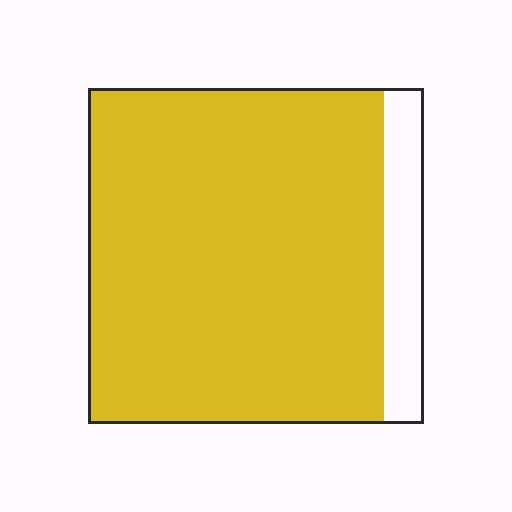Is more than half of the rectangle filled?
Yes.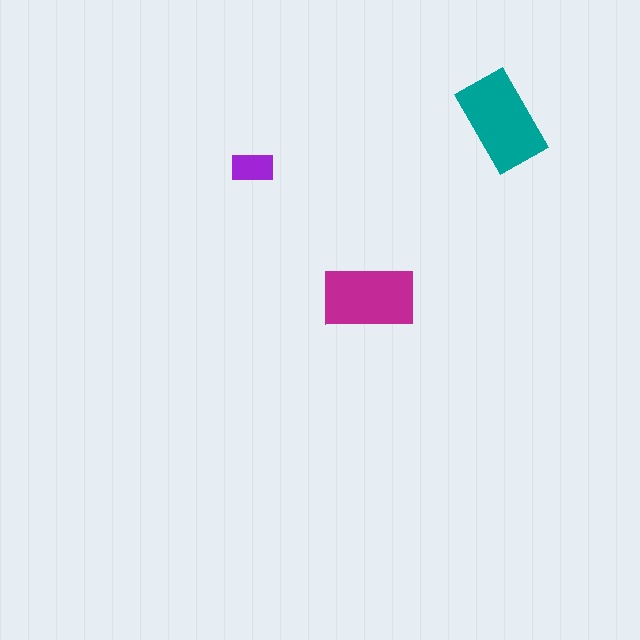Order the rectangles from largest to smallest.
the teal one, the magenta one, the purple one.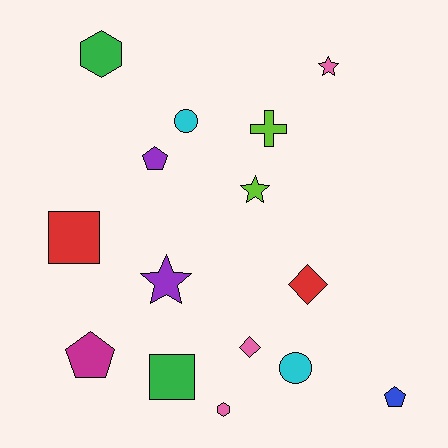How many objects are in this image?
There are 15 objects.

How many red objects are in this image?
There are 2 red objects.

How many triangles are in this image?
There are no triangles.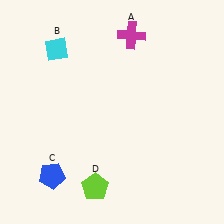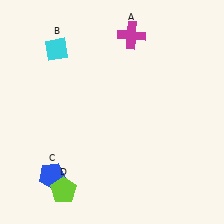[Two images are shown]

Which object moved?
The lime pentagon (D) moved left.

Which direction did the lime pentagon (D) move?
The lime pentagon (D) moved left.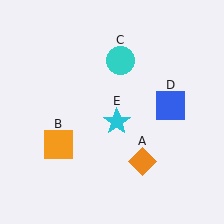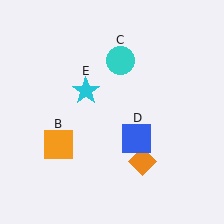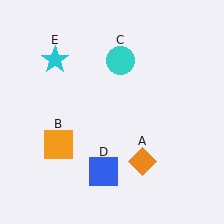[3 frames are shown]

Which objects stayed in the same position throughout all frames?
Orange diamond (object A) and orange square (object B) and cyan circle (object C) remained stationary.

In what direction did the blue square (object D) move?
The blue square (object D) moved down and to the left.